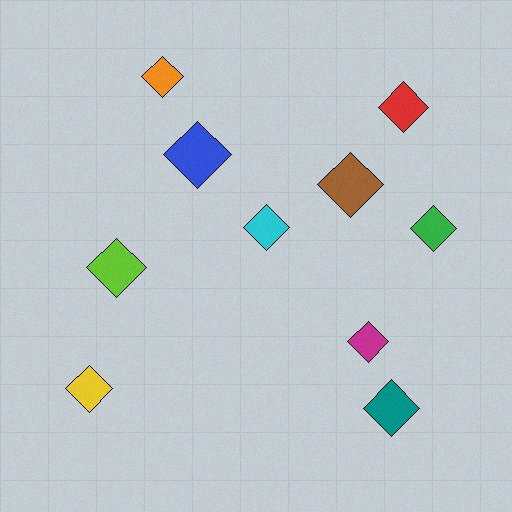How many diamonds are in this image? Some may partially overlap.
There are 10 diamonds.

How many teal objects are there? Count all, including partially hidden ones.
There is 1 teal object.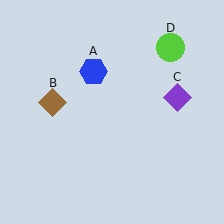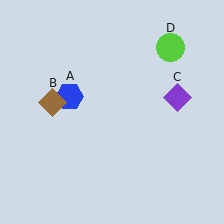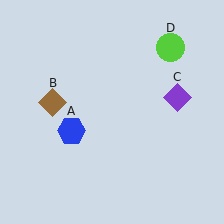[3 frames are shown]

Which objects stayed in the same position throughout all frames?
Brown diamond (object B) and purple diamond (object C) and lime circle (object D) remained stationary.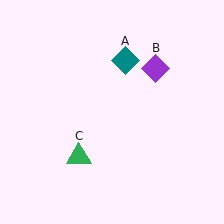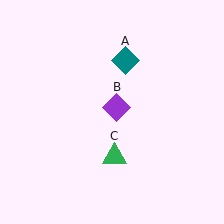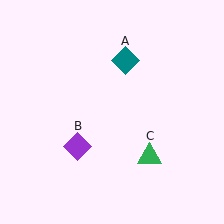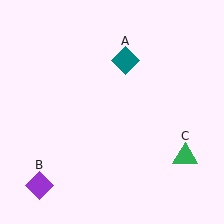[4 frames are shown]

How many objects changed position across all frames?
2 objects changed position: purple diamond (object B), green triangle (object C).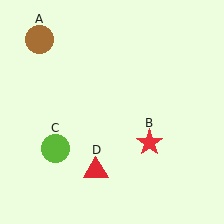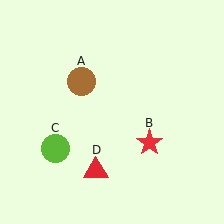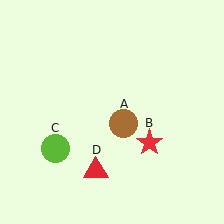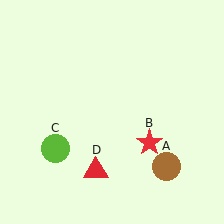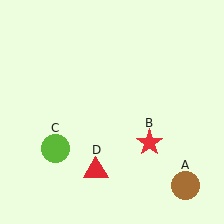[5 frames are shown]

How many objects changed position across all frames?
1 object changed position: brown circle (object A).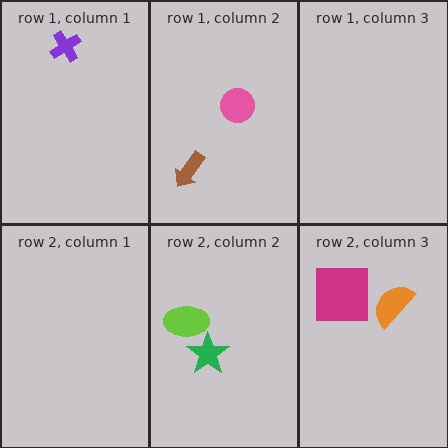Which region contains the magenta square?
The row 2, column 3 region.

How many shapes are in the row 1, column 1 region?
1.